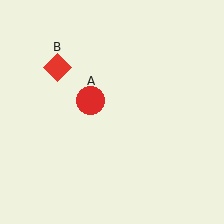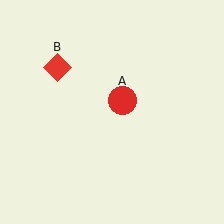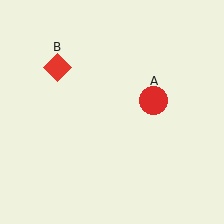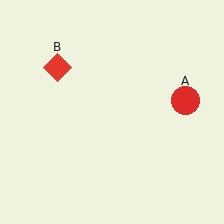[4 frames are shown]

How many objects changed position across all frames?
1 object changed position: red circle (object A).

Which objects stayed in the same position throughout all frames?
Red diamond (object B) remained stationary.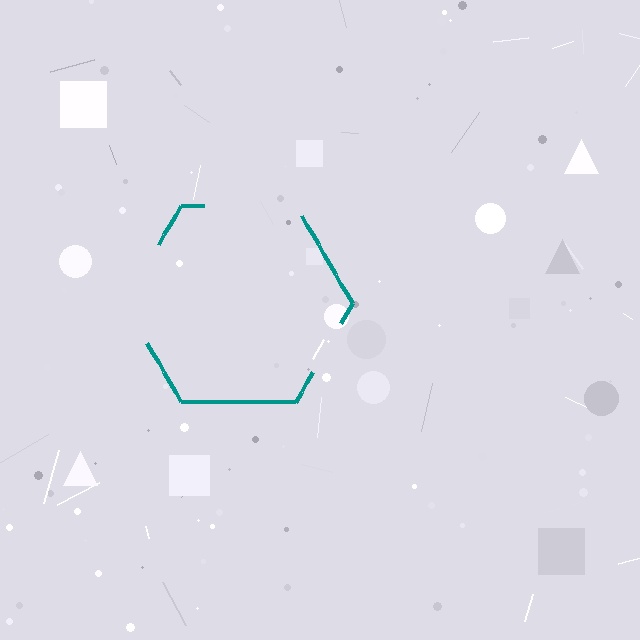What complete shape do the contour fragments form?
The contour fragments form a hexagon.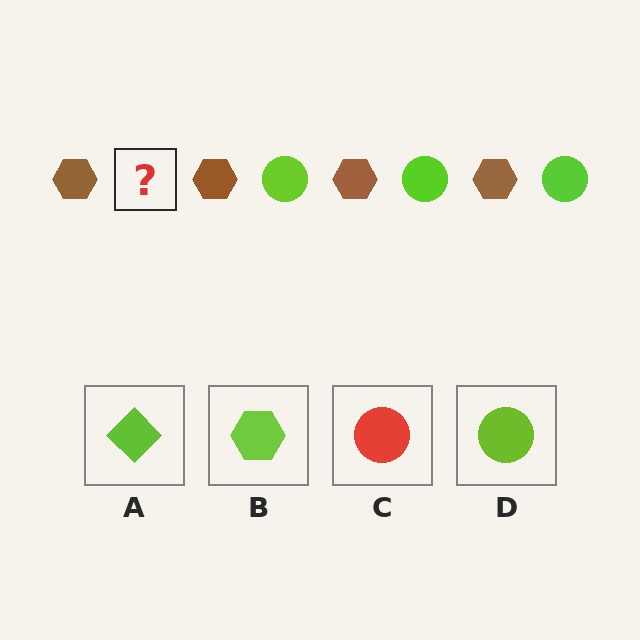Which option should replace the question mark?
Option D.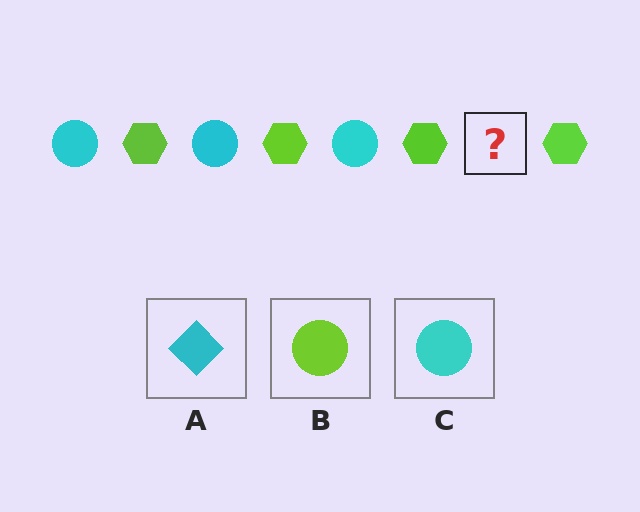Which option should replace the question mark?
Option C.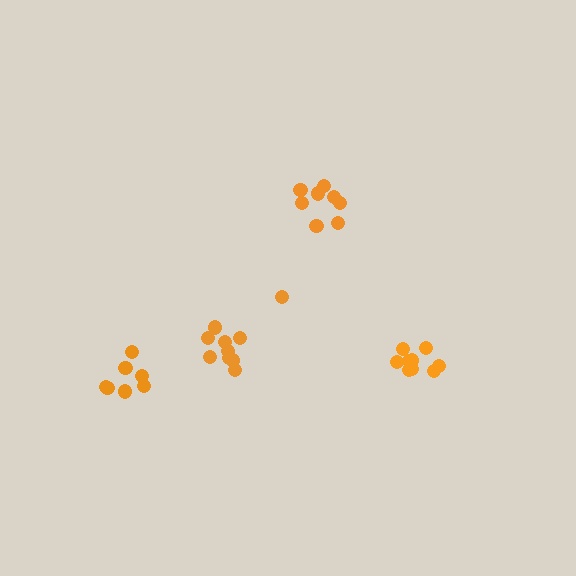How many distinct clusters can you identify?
There are 4 distinct clusters.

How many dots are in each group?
Group 1: 9 dots, Group 2: 7 dots, Group 3: 9 dots, Group 4: 10 dots (35 total).